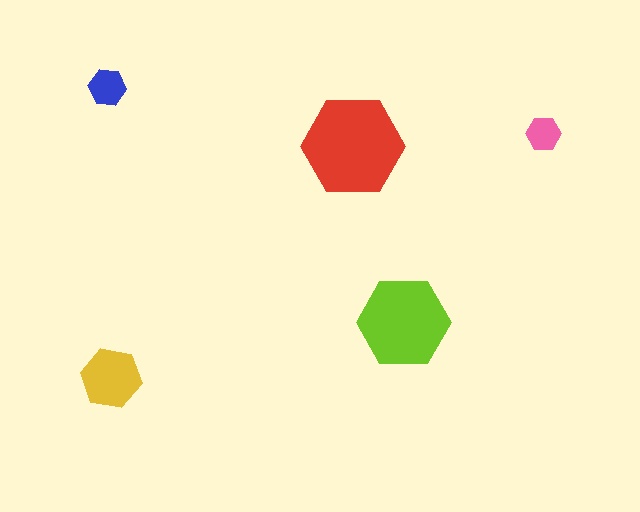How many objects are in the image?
There are 5 objects in the image.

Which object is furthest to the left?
The blue hexagon is leftmost.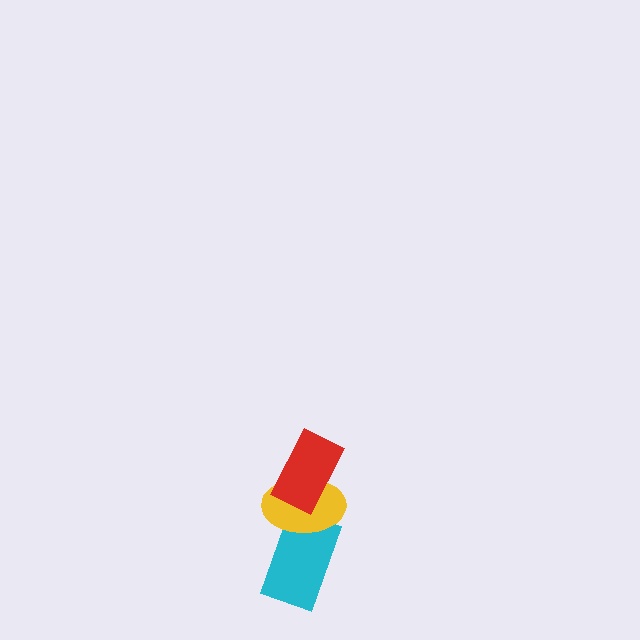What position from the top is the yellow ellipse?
The yellow ellipse is 2nd from the top.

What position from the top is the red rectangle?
The red rectangle is 1st from the top.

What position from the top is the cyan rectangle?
The cyan rectangle is 3rd from the top.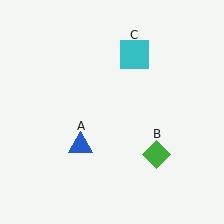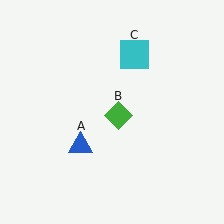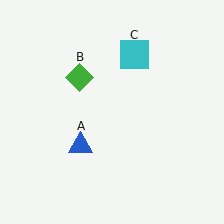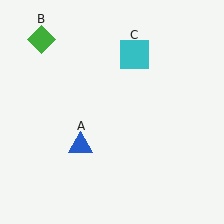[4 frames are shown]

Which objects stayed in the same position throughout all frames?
Blue triangle (object A) and cyan square (object C) remained stationary.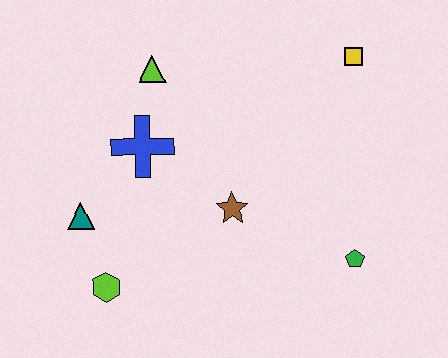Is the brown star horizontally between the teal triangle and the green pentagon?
Yes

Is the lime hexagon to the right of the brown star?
No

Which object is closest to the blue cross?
The lime triangle is closest to the blue cross.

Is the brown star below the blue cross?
Yes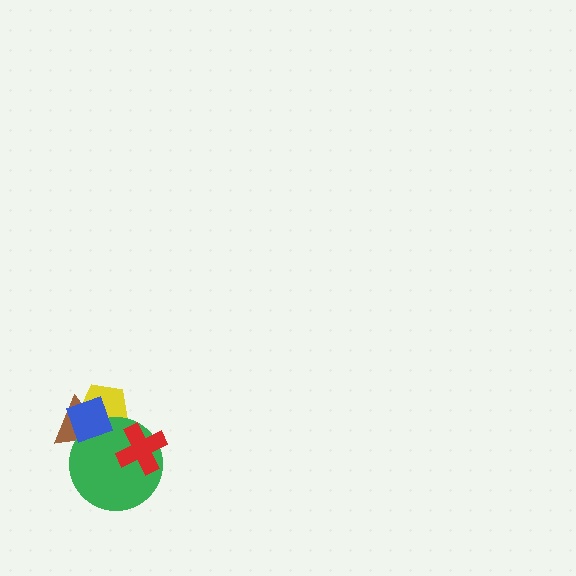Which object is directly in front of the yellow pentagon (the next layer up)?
The brown triangle is directly in front of the yellow pentagon.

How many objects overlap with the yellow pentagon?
3 objects overlap with the yellow pentagon.